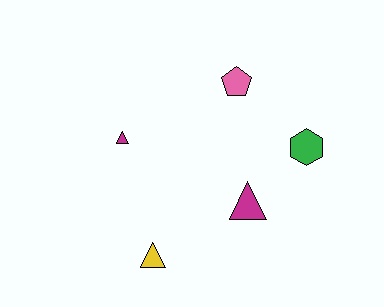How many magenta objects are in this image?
There are 2 magenta objects.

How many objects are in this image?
There are 5 objects.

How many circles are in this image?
There are no circles.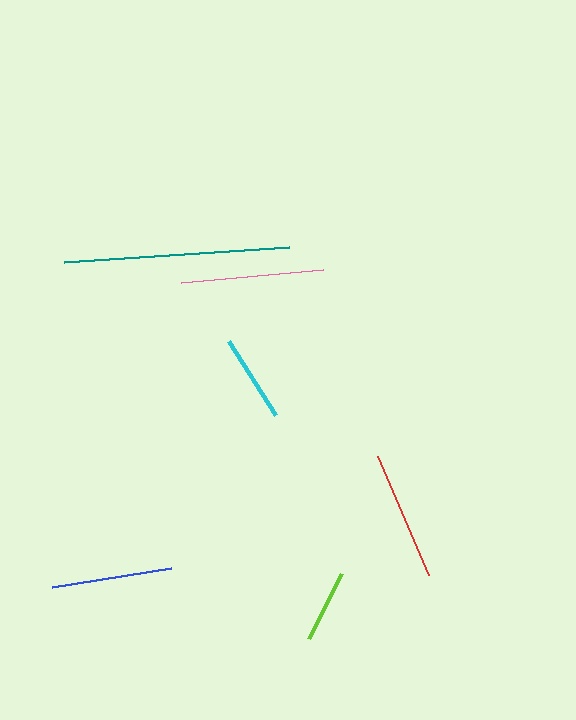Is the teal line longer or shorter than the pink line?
The teal line is longer than the pink line.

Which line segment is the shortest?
The lime line is the shortest at approximately 73 pixels.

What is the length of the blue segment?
The blue segment is approximately 121 pixels long.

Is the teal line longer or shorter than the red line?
The teal line is longer than the red line.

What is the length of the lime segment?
The lime segment is approximately 73 pixels long.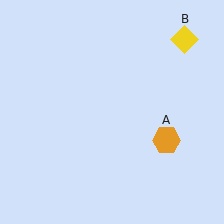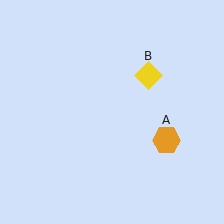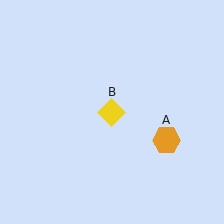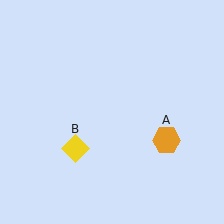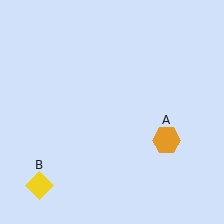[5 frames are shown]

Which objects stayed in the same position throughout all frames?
Orange hexagon (object A) remained stationary.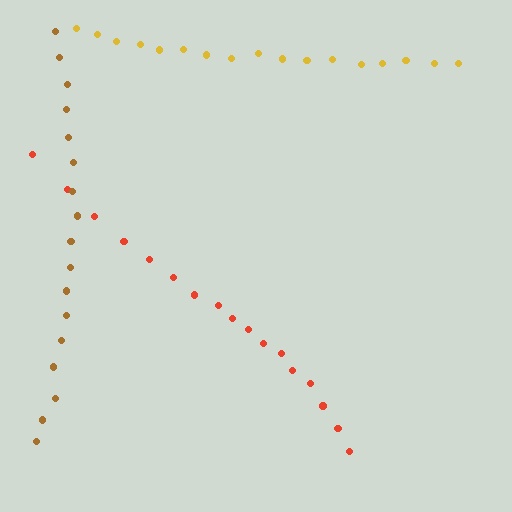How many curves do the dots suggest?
There are 3 distinct paths.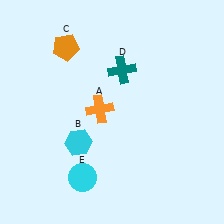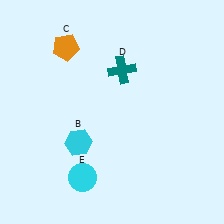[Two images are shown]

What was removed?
The orange cross (A) was removed in Image 2.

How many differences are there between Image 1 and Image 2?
There is 1 difference between the two images.